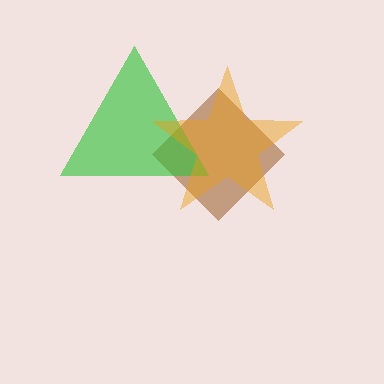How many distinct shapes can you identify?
There are 3 distinct shapes: a brown diamond, a green triangle, an orange star.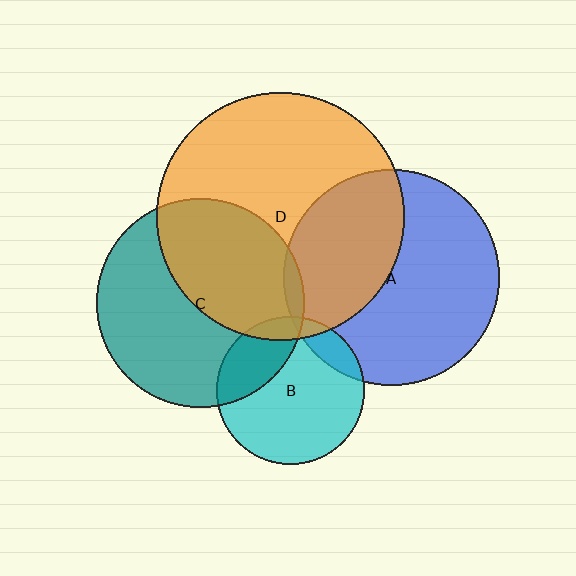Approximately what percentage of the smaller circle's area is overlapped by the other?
Approximately 5%.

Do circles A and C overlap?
Yes.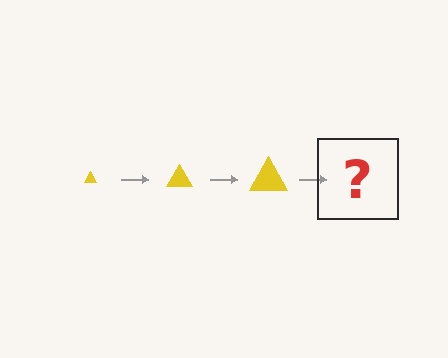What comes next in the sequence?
The next element should be a yellow triangle, larger than the previous one.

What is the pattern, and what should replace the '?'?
The pattern is that the triangle gets progressively larger each step. The '?' should be a yellow triangle, larger than the previous one.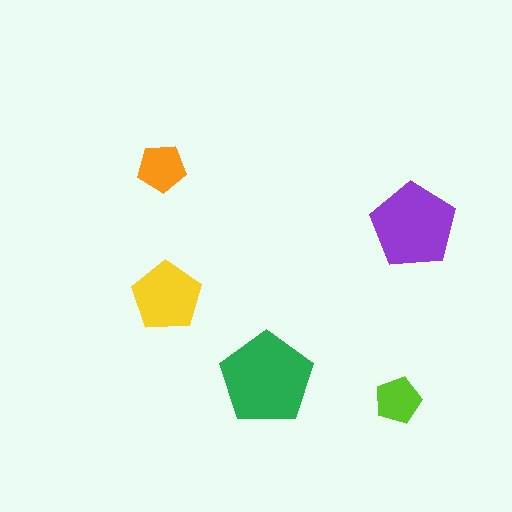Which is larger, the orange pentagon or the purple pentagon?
The purple one.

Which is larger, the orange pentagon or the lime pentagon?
The orange one.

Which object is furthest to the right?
The purple pentagon is rightmost.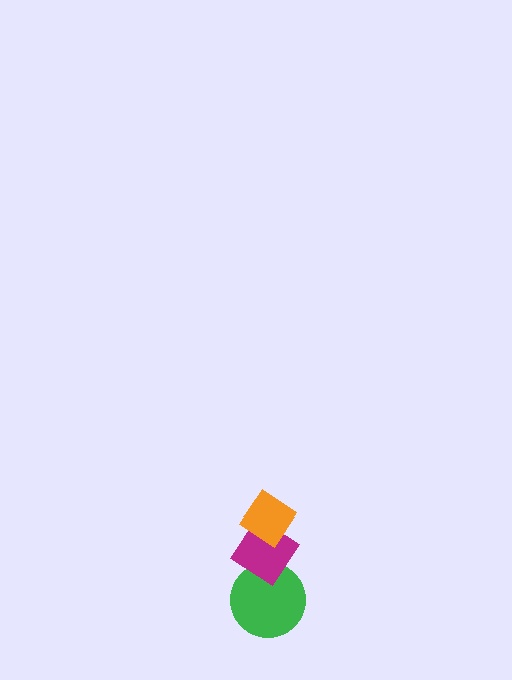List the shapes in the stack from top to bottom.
From top to bottom: the orange diamond, the magenta diamond, the green circle.